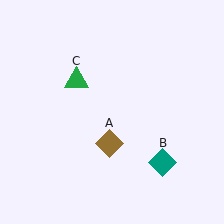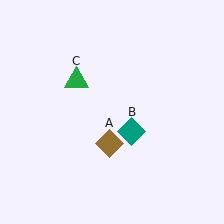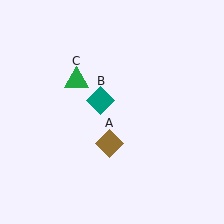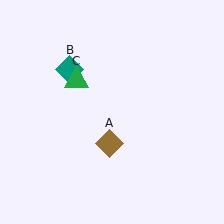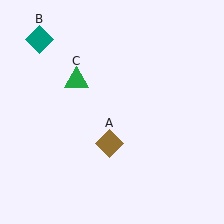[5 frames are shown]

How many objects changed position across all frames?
1 object changed position: teal diamond (object B).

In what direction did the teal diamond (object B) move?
The teal diamond (object B) moved up and to the left.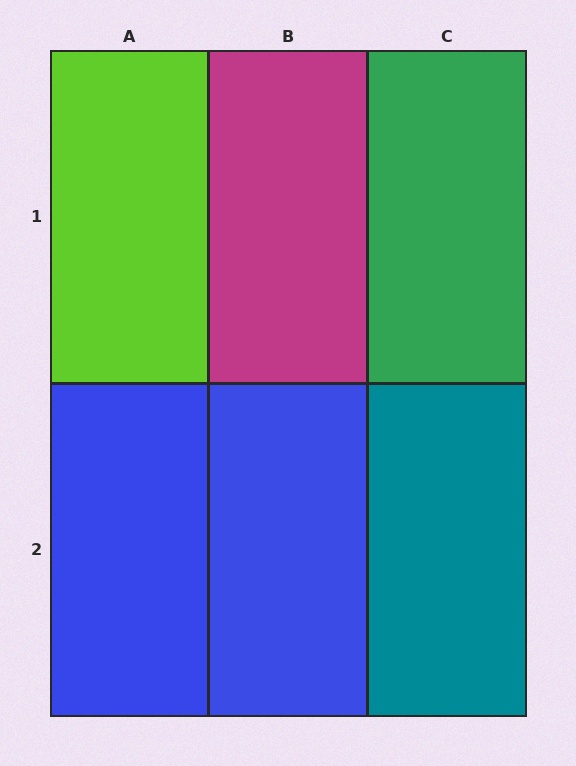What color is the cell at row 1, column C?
Green.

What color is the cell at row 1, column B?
Magenta.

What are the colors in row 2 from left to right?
Blue, blue, teal.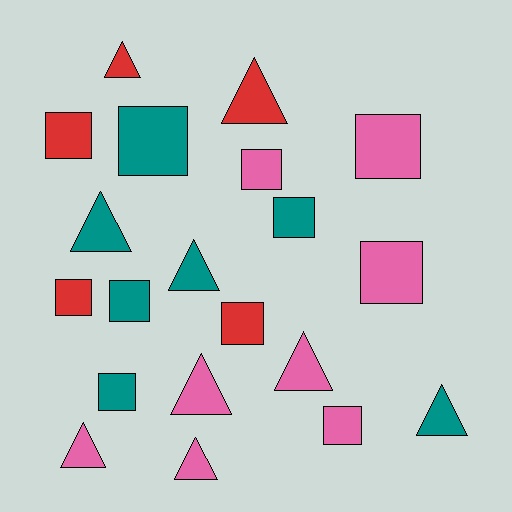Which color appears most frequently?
Pink, with 8 objects.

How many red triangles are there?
There are 2 red triangles.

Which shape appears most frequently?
Square, with 11 objects.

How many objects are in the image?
There are 20 objects.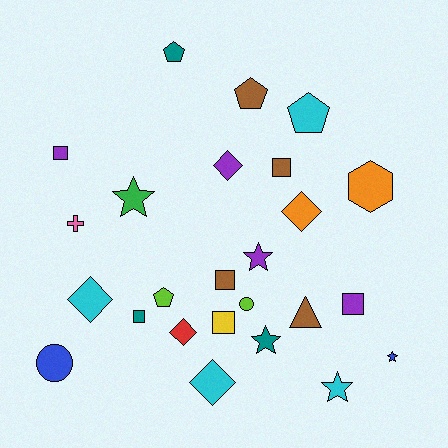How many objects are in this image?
There are 25 objects.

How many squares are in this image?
There are 6 squares.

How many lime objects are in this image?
There are 2 lime objects.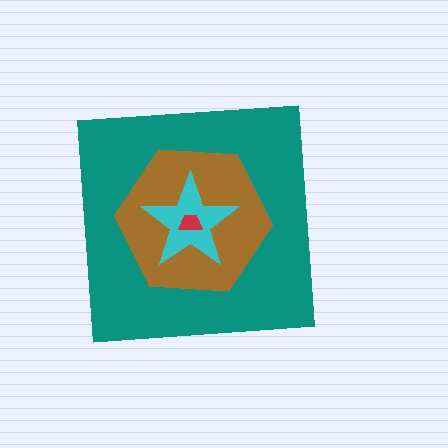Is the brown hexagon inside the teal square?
Yes.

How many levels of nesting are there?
4.